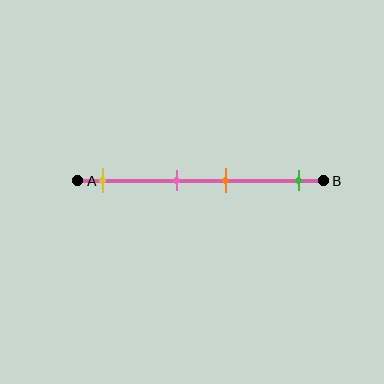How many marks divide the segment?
There are 4 marks dividing the segment.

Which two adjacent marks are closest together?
The pink and orange marks are the closest adjacent pair.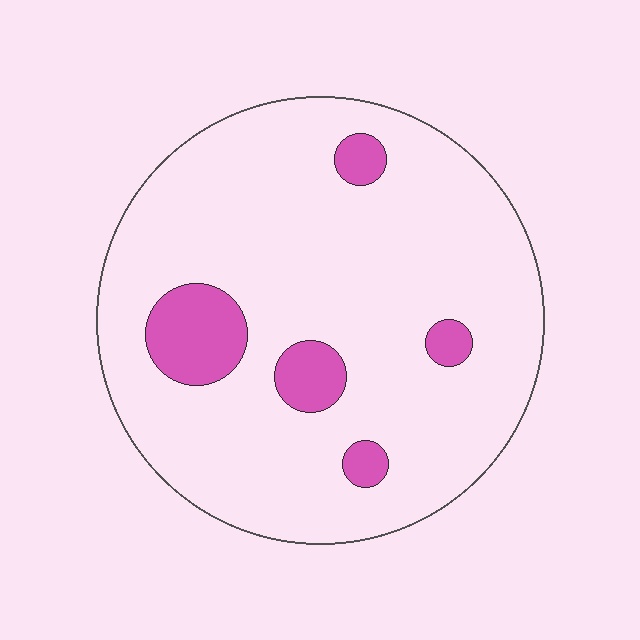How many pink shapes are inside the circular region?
5.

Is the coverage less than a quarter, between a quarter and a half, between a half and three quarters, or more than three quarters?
Less than a quarter.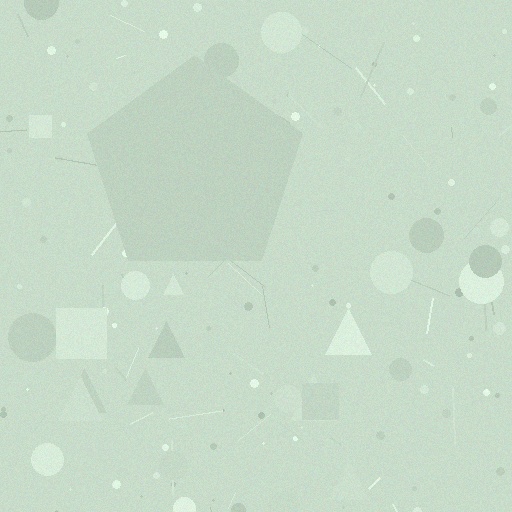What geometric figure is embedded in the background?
A pentagon is embedded in the background.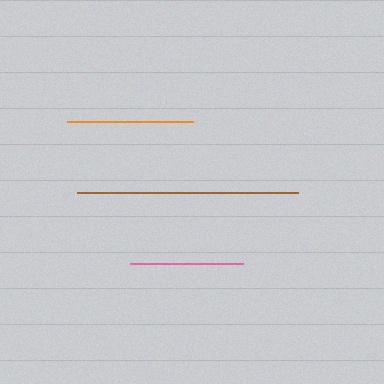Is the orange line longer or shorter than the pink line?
The orange line is longer than the pink line.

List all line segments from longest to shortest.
From longest to shortest: brown, orange, pink.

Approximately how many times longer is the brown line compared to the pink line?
The brown line is approximately 2.0 times the length of the pink line.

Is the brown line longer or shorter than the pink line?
The brown line is longer than the pink line.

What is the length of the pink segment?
The pink segment is approximately 113 pixels long.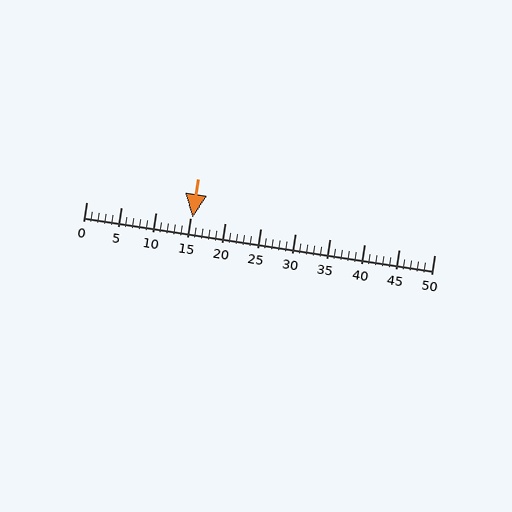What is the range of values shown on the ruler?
The ruler shows values from 0 to 50.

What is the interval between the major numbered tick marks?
The major tick marks are spaced 5 units apart.